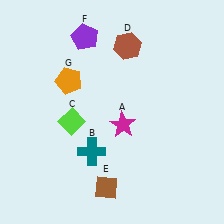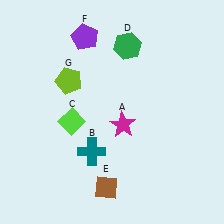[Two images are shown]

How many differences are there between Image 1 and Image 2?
There are 2 differences between the two images.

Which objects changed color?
D changed from brown to green. G changed from orange to lime.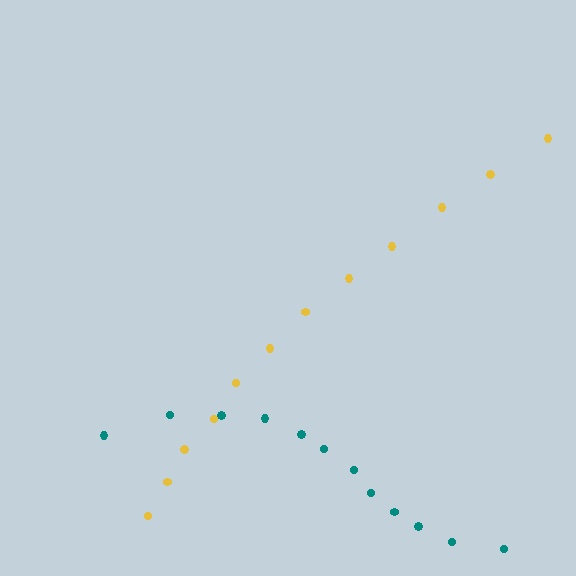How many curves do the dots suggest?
There are 2 distinct paths.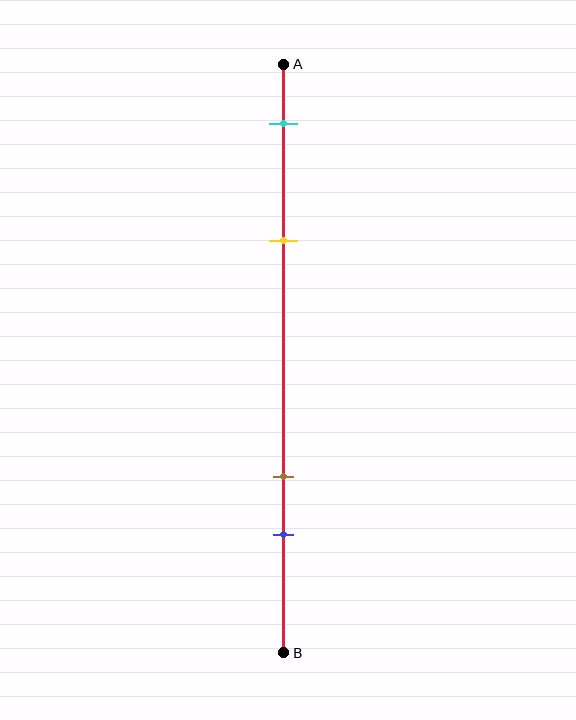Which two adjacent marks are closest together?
The brown and blue marks are the closest adjacent pair.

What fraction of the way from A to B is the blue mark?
The blue mark is approximately 80% (0.8) of the way from A to B.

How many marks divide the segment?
There are 4 marks dividing the segment.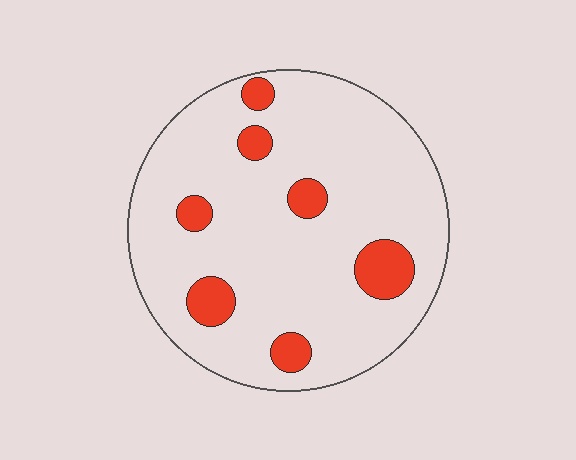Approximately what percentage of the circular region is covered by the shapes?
Approximately 15%.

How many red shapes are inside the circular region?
7.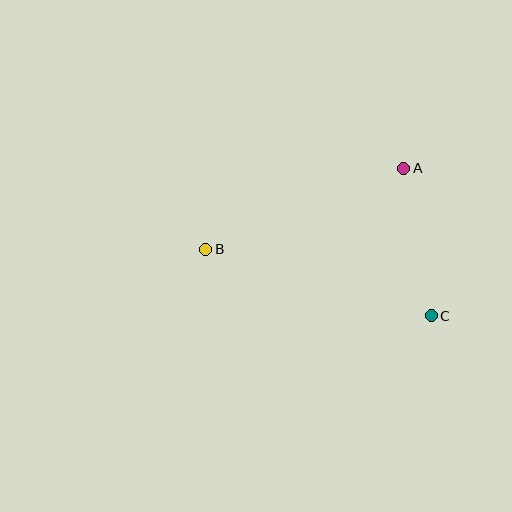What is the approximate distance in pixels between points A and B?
The distance between A and B is approximately 214 pixels.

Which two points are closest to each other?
Points A and C are closest to each other.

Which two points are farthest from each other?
Points B and C are farthest from each other.